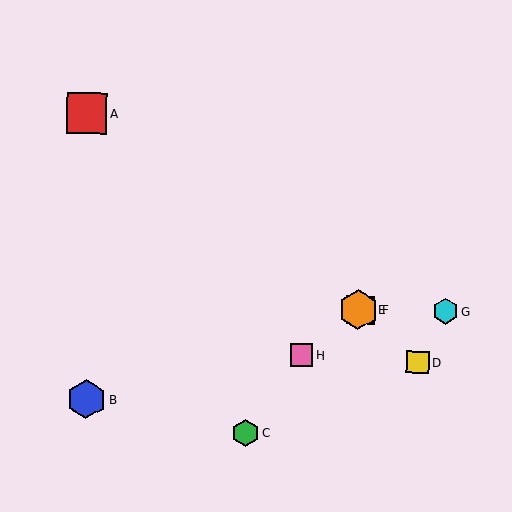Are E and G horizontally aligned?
Yes, both are at y≈310.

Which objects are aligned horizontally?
Objects E, F, G are aligned horizontally.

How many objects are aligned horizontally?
3 objects (E, F, G) are aligned horizontally.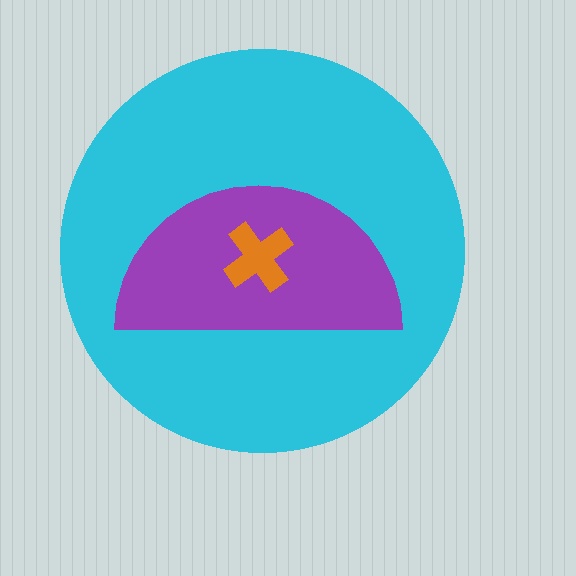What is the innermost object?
The orange cross.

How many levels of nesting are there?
3.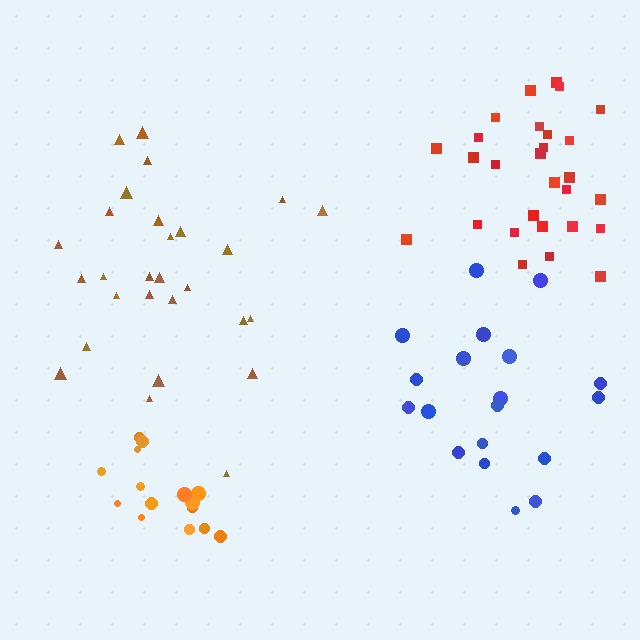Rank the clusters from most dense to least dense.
red, orange, brown, blue.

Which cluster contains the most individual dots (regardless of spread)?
Red (28).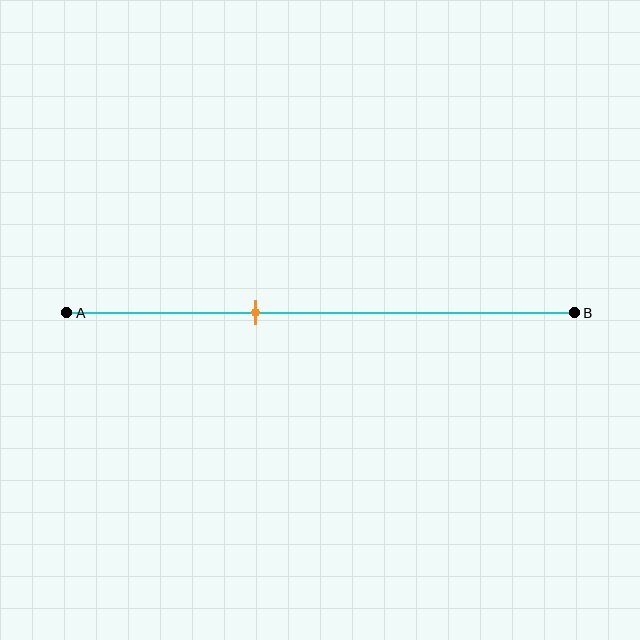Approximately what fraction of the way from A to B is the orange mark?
The orange mark is approximately 35% of the way from A to B.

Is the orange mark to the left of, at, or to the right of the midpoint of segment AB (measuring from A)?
The orange mark is to the left of the midpoint of segment AB.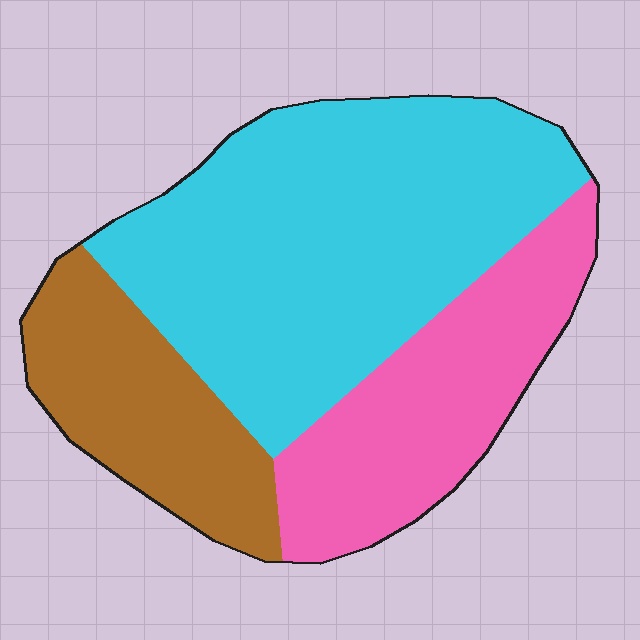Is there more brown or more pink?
Pink.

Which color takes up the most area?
Cyan, at roughly 55%.